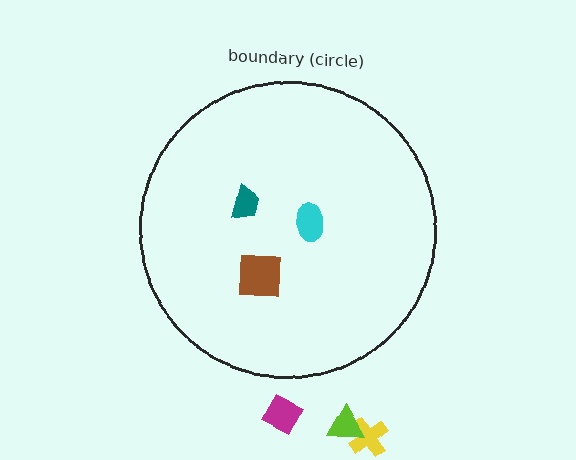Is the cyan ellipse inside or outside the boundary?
Inside.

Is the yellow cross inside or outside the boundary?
Outside.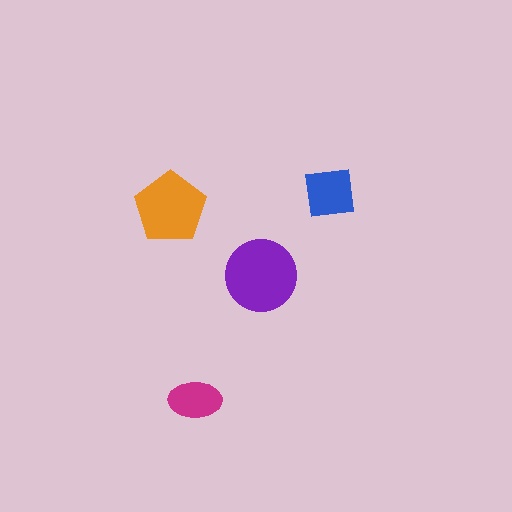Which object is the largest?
The purple circle.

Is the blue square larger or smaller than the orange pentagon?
Smaller.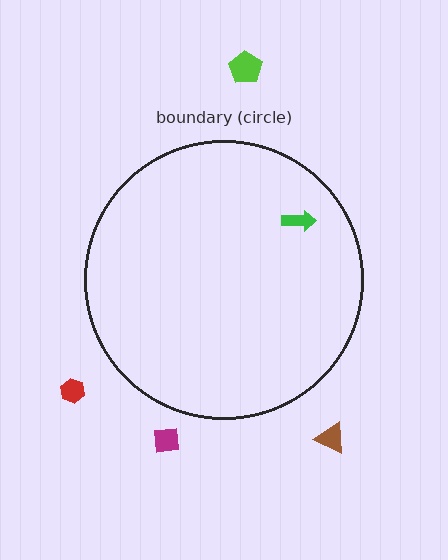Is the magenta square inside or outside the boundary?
Outside.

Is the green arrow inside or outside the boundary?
Inside.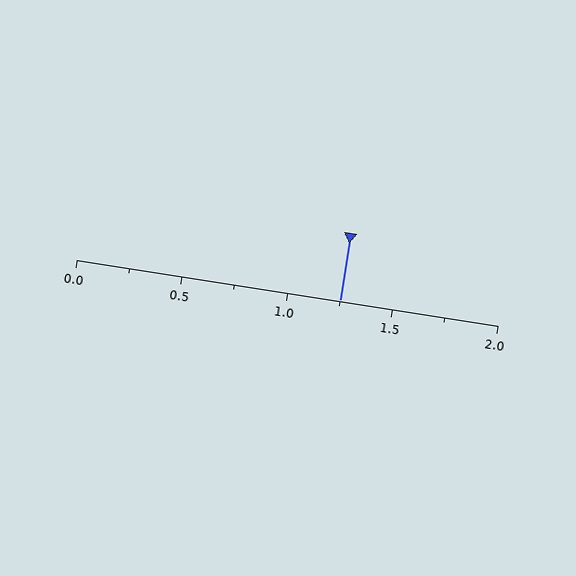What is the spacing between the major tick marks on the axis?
The major ticks are spaced 0.5 apart.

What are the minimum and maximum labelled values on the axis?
The axis runs from 0.0 to 2.0.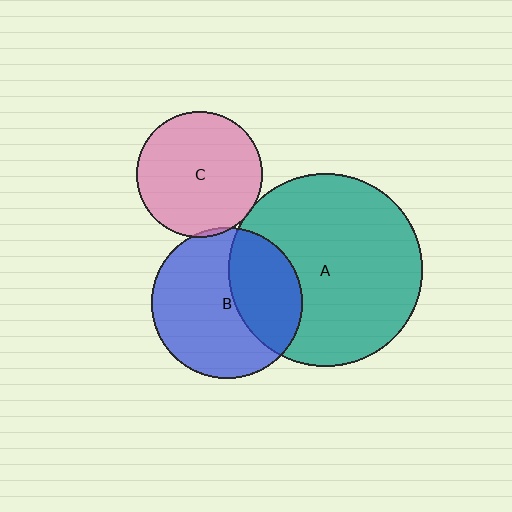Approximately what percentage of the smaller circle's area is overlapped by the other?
Approximately 5%.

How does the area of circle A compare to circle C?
Approximately 2.4 times.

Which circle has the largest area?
Circle A (teal).